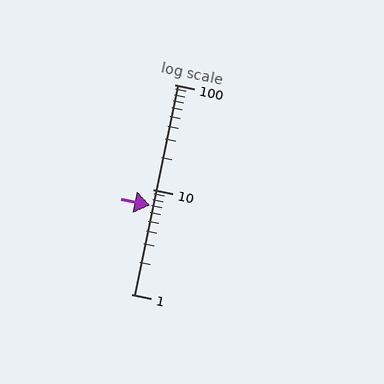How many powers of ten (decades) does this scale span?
The scale spans 2 decades, from 1 to 100.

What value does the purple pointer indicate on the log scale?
The pointer indicates approximately 7.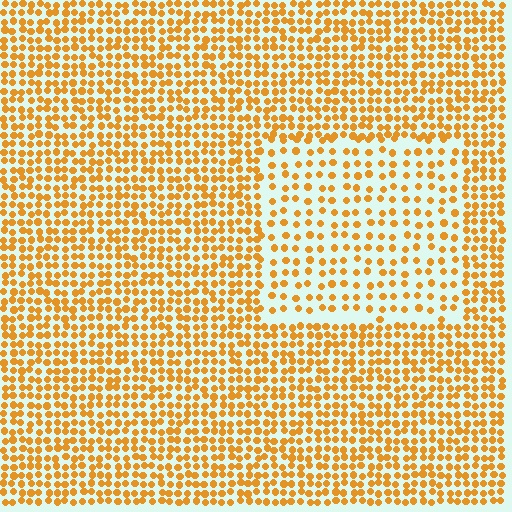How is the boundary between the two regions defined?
The boundary is defined by a change in element density (approximately 1.9x ratio). All elements are the same color, size, and shape.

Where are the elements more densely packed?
The elements are more densely packed outside the rectangle boundary.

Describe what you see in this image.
The image contains small orange elements arranged at two different densities. A rectangle-shaped region is visible where the elements are less densely packed than the surrounding area.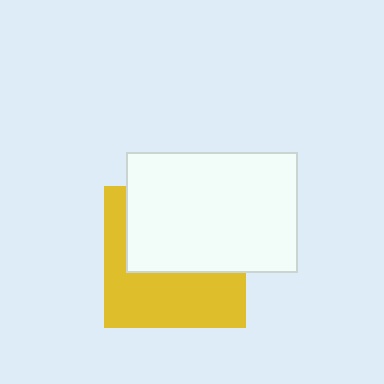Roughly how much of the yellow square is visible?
About half of it is visible (roughly 48%).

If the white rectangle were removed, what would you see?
You would see the complete yellow square.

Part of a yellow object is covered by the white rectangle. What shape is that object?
It is a square.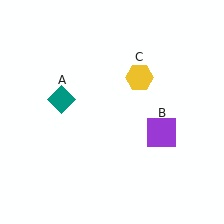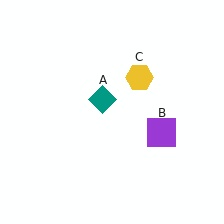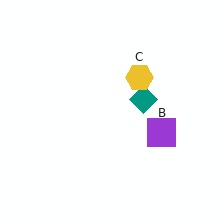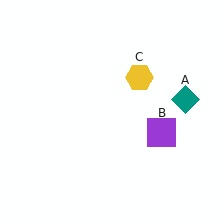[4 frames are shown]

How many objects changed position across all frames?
1 object changed position: teal diamond (object A).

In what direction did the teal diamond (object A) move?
The teal diamond (object A) moved right.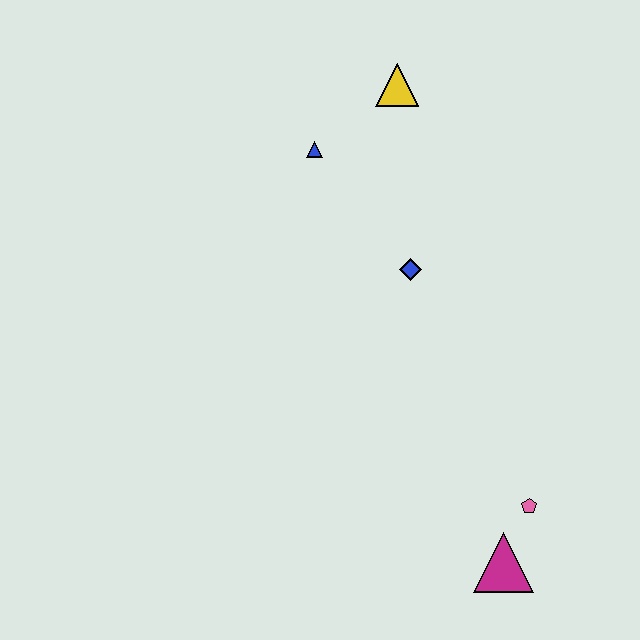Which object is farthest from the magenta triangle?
The yellow triangle is farthest from the magenta triangle.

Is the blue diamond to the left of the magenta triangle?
Yes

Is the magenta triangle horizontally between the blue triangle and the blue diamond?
No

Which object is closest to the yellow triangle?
The blue triangle is closest to the yellow triangle.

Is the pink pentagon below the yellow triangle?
Yes